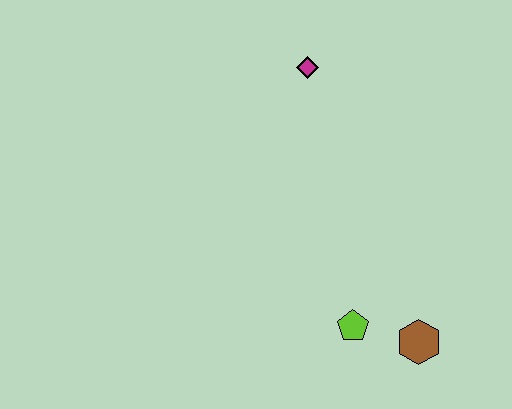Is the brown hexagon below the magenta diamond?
Yes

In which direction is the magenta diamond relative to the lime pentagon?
The magenta diamond is above the lime pentagon.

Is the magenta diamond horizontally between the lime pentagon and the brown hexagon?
No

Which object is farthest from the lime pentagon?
The magenta diamond is farthest from the lime pentagon.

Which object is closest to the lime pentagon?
The brown hexagon is closest to the lime pentagon.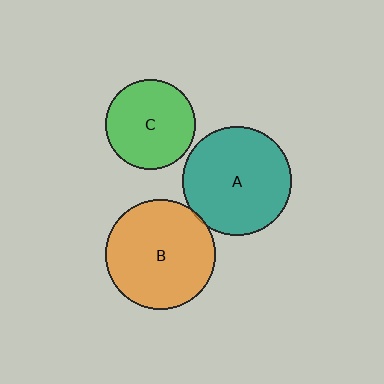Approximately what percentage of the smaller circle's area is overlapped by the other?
Approximately 5%.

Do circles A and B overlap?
Yes.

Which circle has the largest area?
Circle B (orange).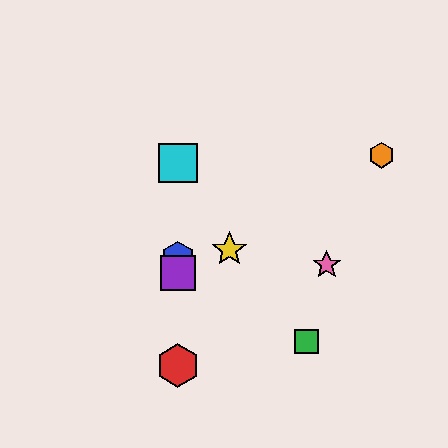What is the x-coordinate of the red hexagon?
The red hexagon is at x≈178.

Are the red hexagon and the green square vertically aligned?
No, the red hexagon is at x≈178 and the green square is at x≈307.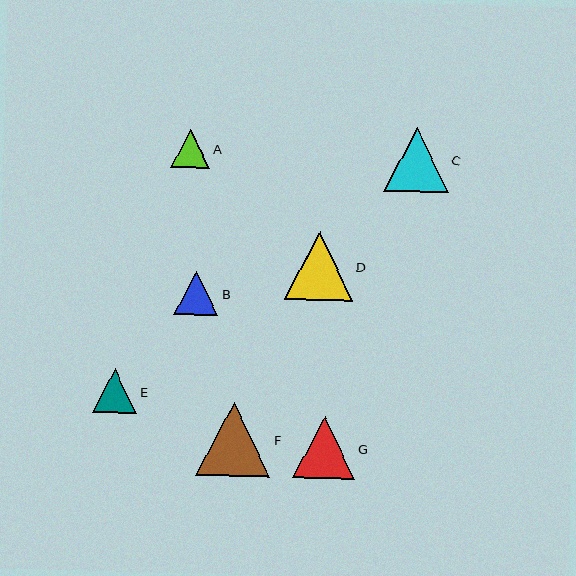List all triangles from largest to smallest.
From largest to smallest: F, D, C, G, B, E, A.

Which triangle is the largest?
Triangle F is the largest with a size of approximately 74 pixels.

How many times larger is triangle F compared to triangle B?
Triangle F is approximately 1.7 times the size of triangle B.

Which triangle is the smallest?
Triangle A is the smallest with a size of approximately 39 pixels.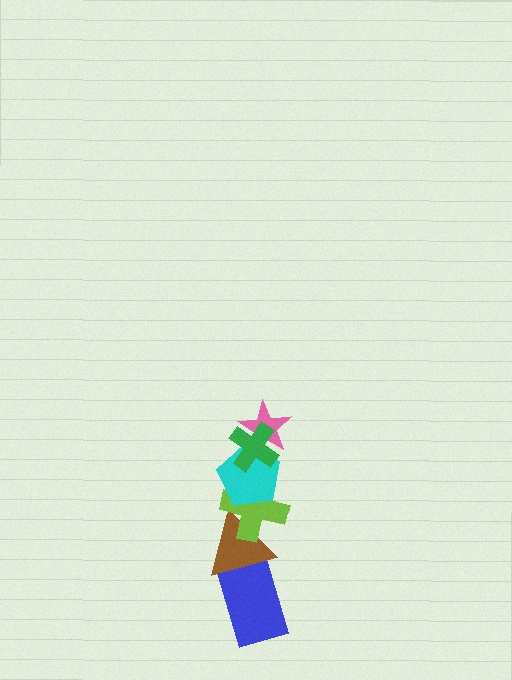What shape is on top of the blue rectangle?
The brown triangle is on top of the blue rectangle.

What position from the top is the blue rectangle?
The blue rectangle is 6th from the top.